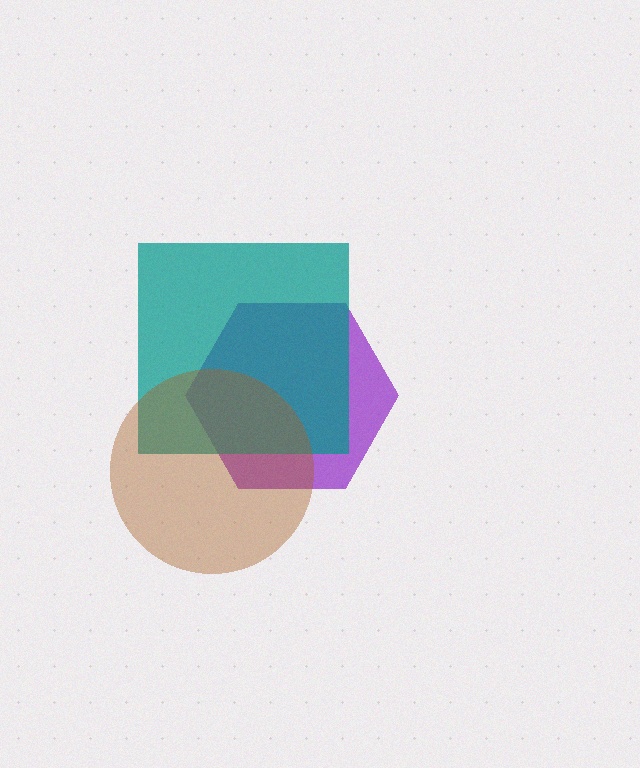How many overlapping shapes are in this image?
There are 3 overlapping shapes in the image.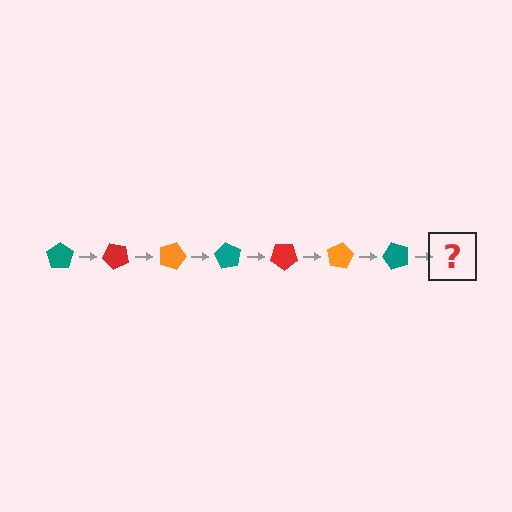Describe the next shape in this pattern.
It should be a red pentagon, rotated 315 degrees from the start.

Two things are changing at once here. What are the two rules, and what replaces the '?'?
The two rules are that it rotates 45 degrees each step and the color cycles through teal, red, and orange. The '?' should be a red pentagon, rotated 315 degrees from the start.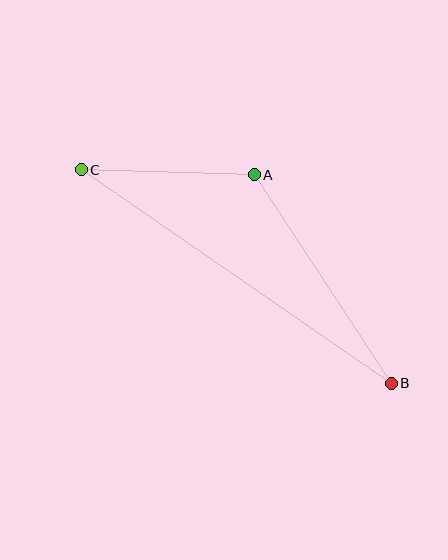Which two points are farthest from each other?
Points B and C are farthest from each other.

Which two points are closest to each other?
Points A and C are closest to each other.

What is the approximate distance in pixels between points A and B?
The distance between A and B is approximately 250 pixels.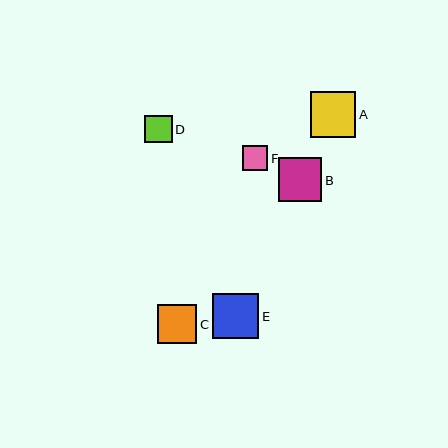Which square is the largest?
Square E is the largest with a size of approximately 46 pixels.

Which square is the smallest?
Square F is the smallest with a size of approximately 25 pixels.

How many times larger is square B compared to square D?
Square B is approximately 1.6 times the size of square D.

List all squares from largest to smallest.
From largest to smallest: E, A, B, C, D, F.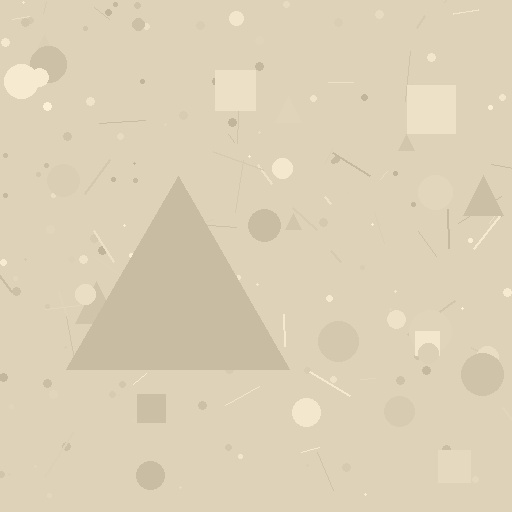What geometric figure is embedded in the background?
A triangle is embedded in the background.